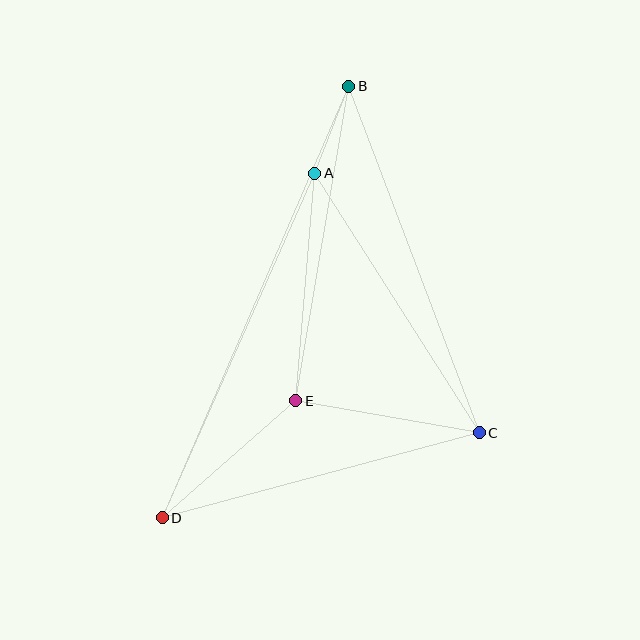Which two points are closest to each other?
Points A and B are closest to each other.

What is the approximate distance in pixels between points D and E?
The distance between D and E is approximately 178 pixels.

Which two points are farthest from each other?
Points B and D are farthest from each other.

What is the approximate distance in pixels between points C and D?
The distance between C and D is approximately 328 pixels.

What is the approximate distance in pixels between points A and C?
The distance between A and C is approximately 307 pixels.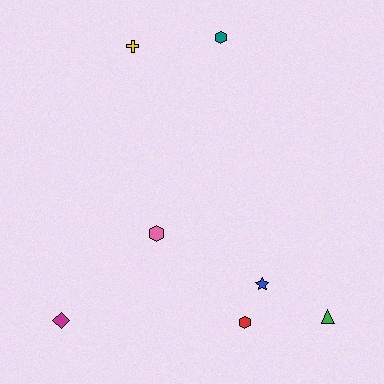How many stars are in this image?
There is 1 star.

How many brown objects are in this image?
There are no brown objects.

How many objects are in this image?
There are 7 objects.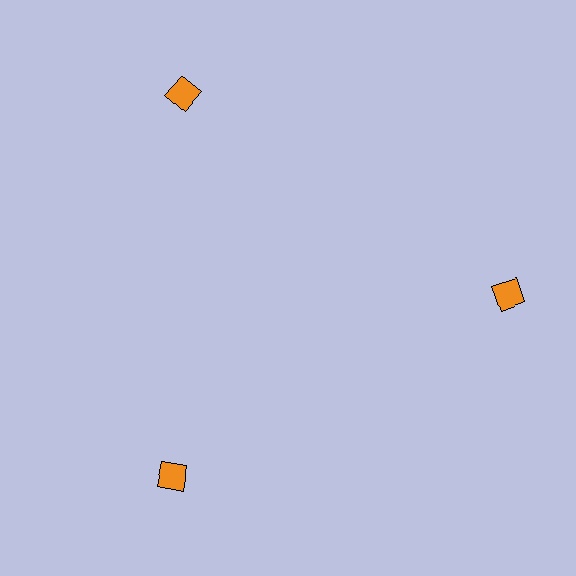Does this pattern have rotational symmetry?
Yes, this pattern has 3-fold rotational symmetry. It looks the same after rotating 120 degrees around the center.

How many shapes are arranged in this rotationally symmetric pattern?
There are 3 shapes, arranged in 3 groups of 1.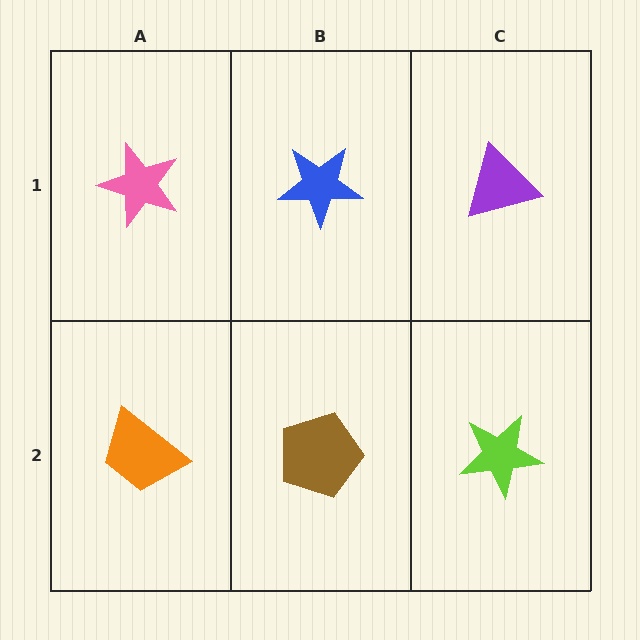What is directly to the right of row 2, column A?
A brown pentagon.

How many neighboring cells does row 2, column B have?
3.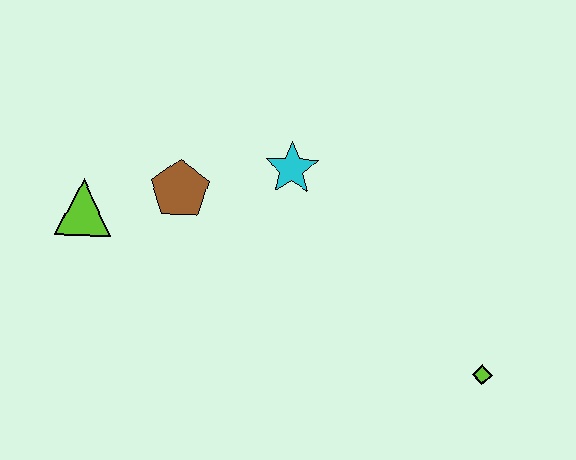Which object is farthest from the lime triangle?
The lime diamond is farthest from the lime triangle.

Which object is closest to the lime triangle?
The brown pentagon is closest to the lime triangle.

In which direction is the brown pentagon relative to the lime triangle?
The brown pentagon is to the right of the lime triangle.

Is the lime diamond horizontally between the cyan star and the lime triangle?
No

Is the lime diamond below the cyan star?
Yes